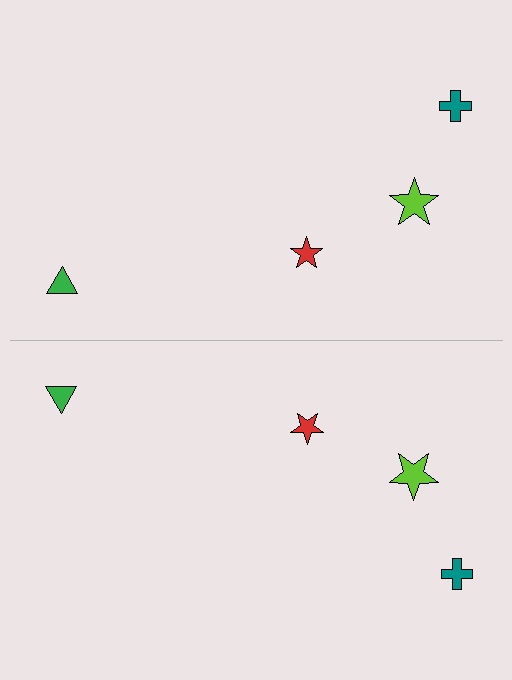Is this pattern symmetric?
Yes, this pattern has bilateral (reflection) symmetry.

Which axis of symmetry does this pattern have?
The pattern has a horizontal axis of symmetry running through the center of the image.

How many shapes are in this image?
There are 8 shapes in this image.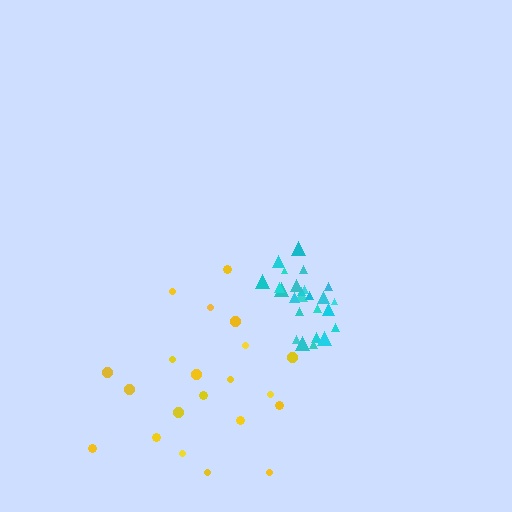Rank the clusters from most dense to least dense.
cyan, yellow.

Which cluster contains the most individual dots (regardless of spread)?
Cyan (25).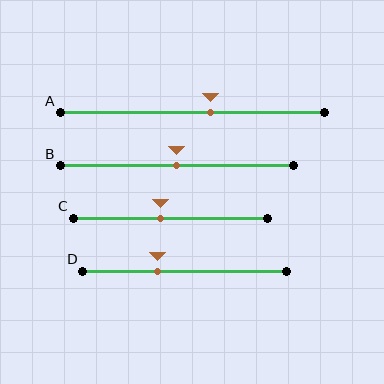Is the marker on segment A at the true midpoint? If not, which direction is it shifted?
No, the marker on segment A is shifted to the right by about 7% of the segment length.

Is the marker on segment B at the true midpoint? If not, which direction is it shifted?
Yes, the marker on segment B is at the true midpoint.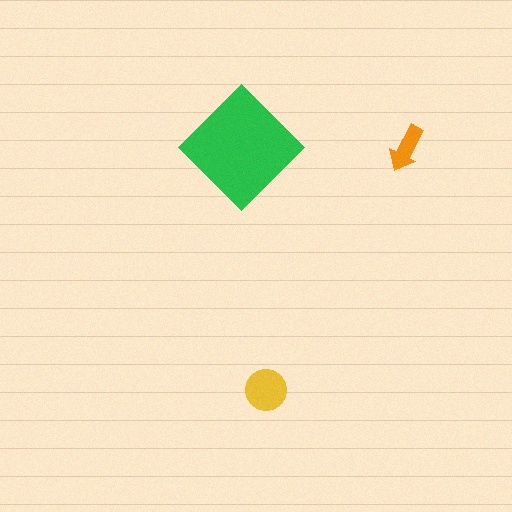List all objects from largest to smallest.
The green diamond, the yellow circle, the orange arrow.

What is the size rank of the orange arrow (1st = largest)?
3rd.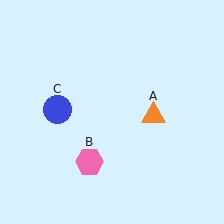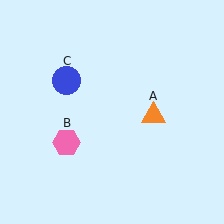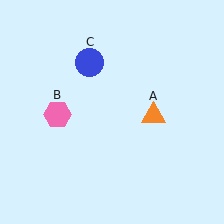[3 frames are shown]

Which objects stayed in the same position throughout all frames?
Orange triangle (object A) remained stationary.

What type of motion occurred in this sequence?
The pink hexagon (object B), blue circle (object C) rotated clockwise around the center of the scene.